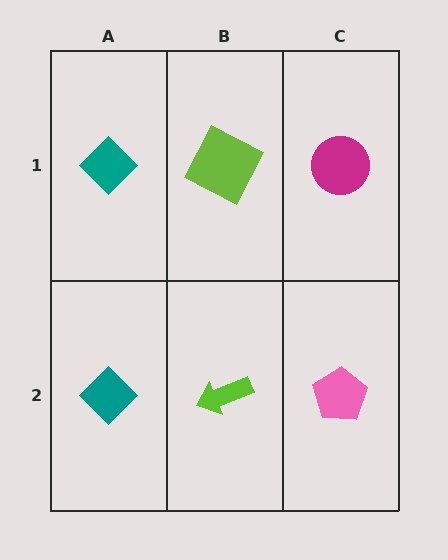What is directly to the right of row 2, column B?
A pink pentagon.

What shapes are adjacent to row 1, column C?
A pink pentagon (row 2, column C), a lime square (row 1, column B).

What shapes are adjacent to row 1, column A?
A teal diamond (row 2, column A), a lime square (row 1, column B).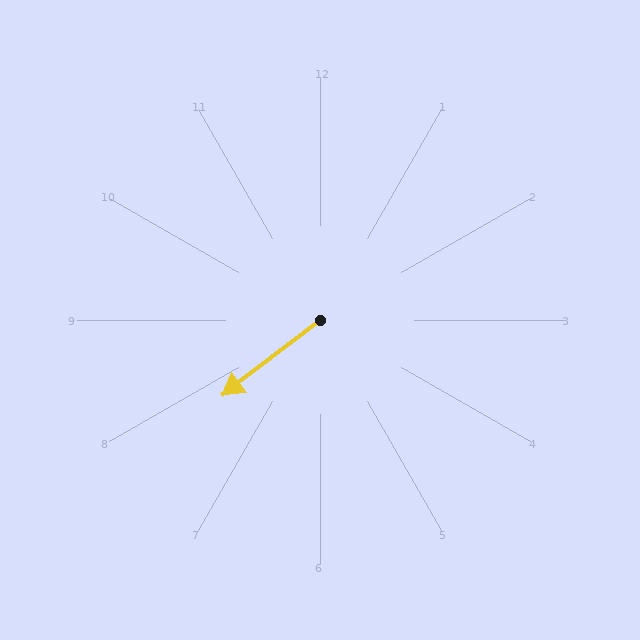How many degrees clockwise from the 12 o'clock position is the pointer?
Approximately 232 degrees.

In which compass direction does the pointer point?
Southwest.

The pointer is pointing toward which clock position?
Roughly 8 o'clock.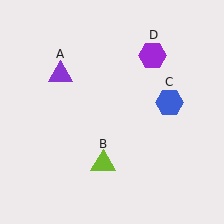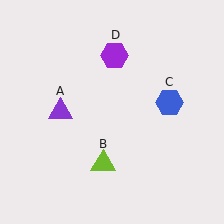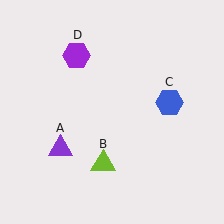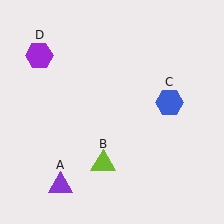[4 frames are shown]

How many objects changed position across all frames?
2 objects changed position: purple triangle (object A), purple hexagon (object D).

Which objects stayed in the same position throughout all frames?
Lime triangle (object B) and blue hexagon (object C) remained stationary.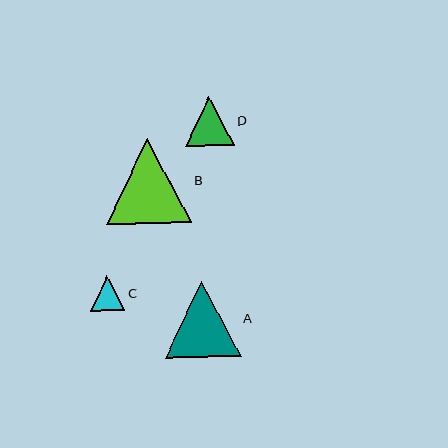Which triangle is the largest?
Triangle B is the largest with a size of approximately 85 pixels.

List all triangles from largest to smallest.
From largest to smallest: B, A, D, C.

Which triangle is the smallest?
Triangle C is the smallest with a size of approximately 35 pixels.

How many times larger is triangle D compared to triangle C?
Triangle D is approximately 1.4 times the size of triangle C.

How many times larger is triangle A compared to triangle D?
Triangle A is approximately 1.5 times the size of triangle D.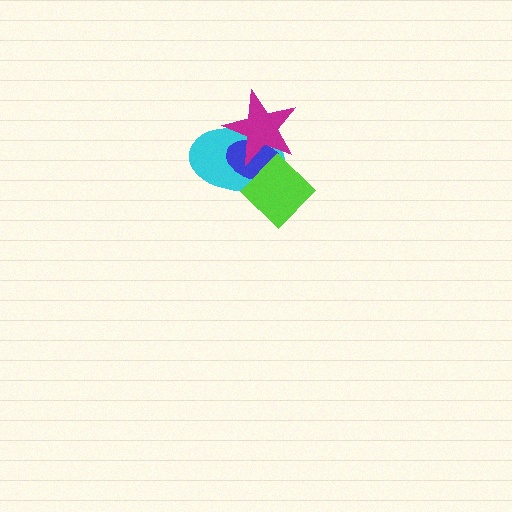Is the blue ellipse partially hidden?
Yes, it is partially covered by another shape.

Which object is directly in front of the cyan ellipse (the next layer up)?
The blue ellipse is directly in front of the cyan ellipse.